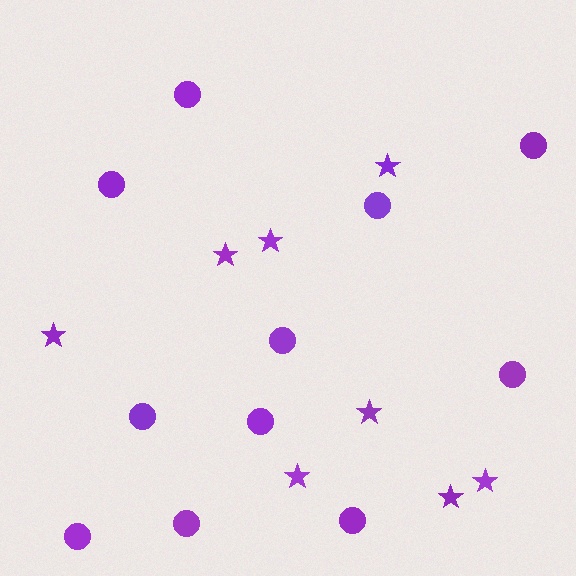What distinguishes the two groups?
There are 2 groups: one group of stars (8) and one group of circles (11).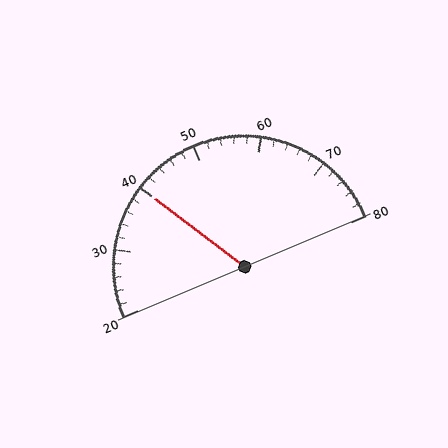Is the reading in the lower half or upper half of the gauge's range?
The reading is in the lower half of the range (20 to 80).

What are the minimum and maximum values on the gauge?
The gauge ranges from 20 to 80.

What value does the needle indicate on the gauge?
The needle indicates approximately 40.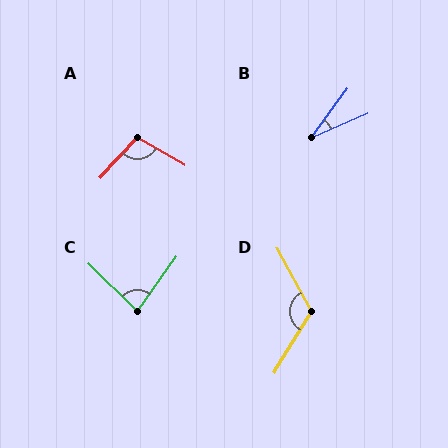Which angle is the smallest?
B, at approximately 30 degrees.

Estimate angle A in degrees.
Approximately 103 degrees.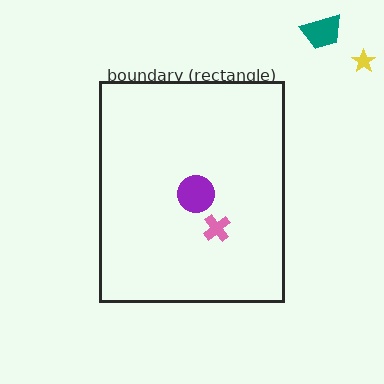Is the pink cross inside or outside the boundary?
Inside.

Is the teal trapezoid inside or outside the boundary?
Outside.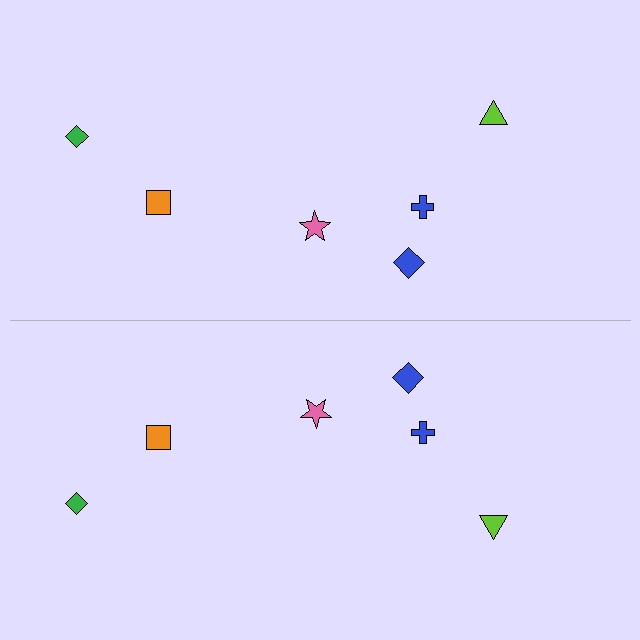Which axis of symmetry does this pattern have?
The pattern has a horizontal axis of symmetry running through the center of the image.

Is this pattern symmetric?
Yes, this pattern has bilateral (reflection) symmetry.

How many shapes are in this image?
There are 12 shapes in this image.